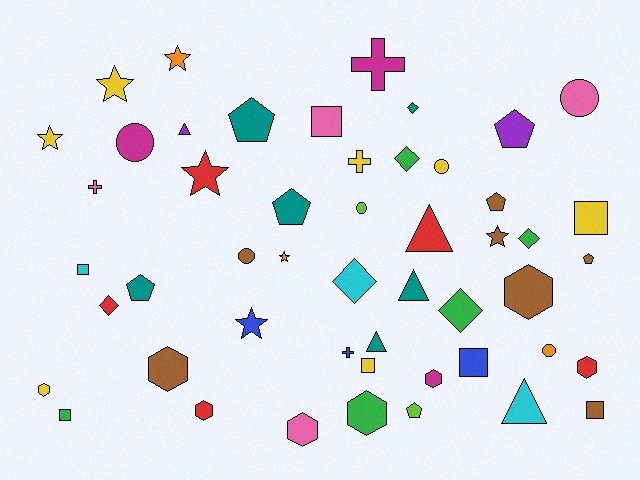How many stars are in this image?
There are 7 stars.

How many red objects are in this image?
There are 5 red objects.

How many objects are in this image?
There are 50 objects.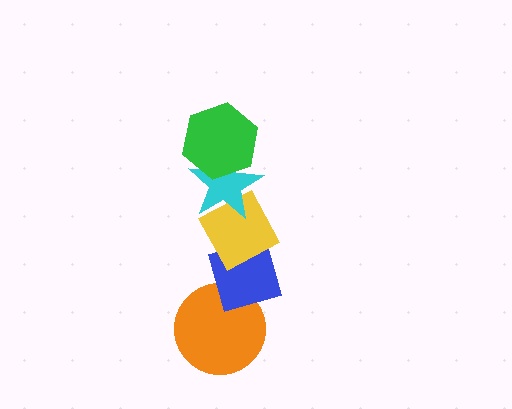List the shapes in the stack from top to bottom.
From top to bottom: the green hexagon, the cyan star, the yellow diamond, the blue diamond, the orange circle.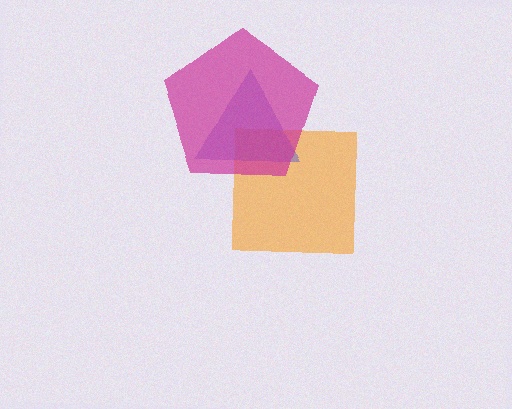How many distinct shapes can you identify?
There are 3 distinct shapes: an orange square, a blue triangle, a magenta pentagon.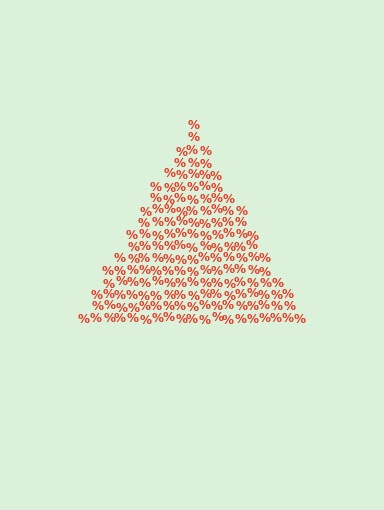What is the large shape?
The large shape is a triangle.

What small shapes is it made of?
It is made of small percent signs.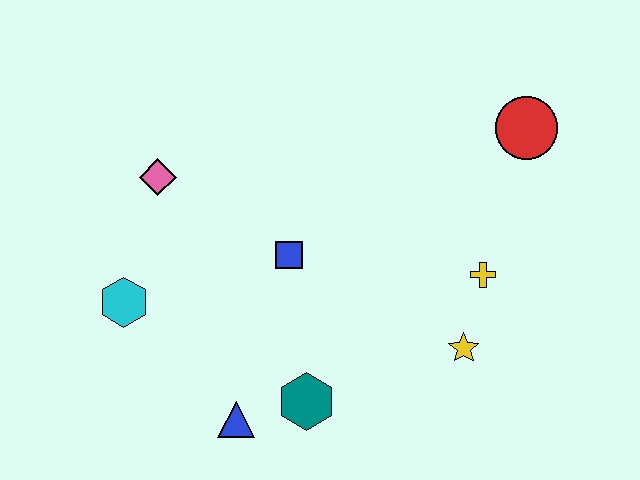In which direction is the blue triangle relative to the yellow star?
The blue triangle is to the left of the yellow star.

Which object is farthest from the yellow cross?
The cyan hexagon is farthest from the yellow cross.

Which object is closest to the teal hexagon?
The blue triangle is closest to the teal hexagon.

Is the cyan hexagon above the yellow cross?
No